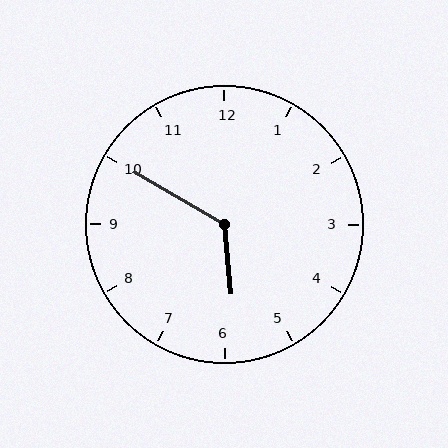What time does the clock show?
5:50.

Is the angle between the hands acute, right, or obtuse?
It is obtuse.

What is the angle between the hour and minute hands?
Approximately 125 degrees.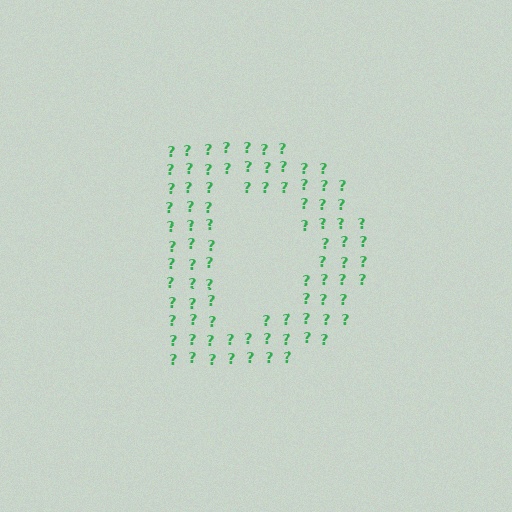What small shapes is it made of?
It is made of small question marks.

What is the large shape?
The large shape is the letter D.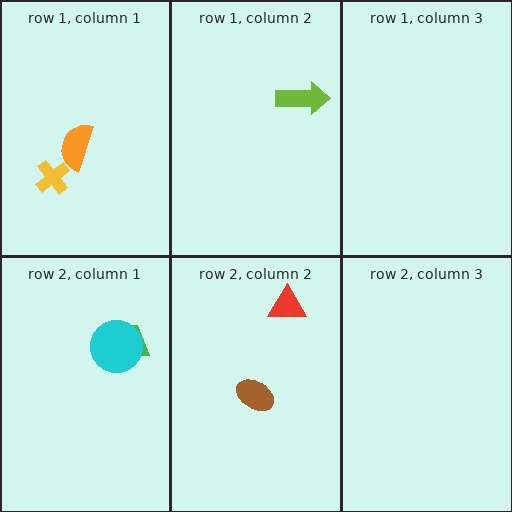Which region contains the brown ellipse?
The row 2, column 2 region.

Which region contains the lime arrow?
The row 1, column 2 region.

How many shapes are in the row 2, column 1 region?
2.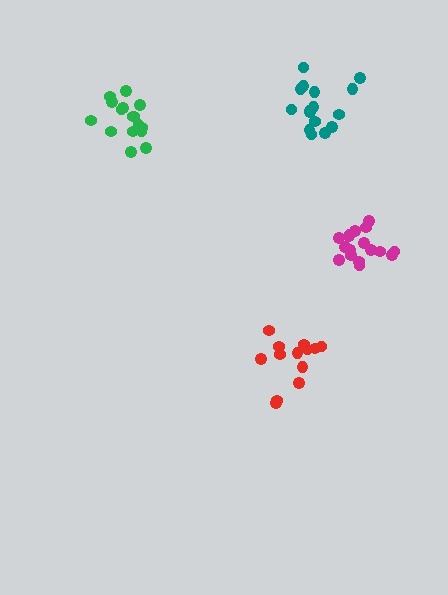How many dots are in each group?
Group 1: 16 dots, Group 2: 13 dots, Group 3: 16 dots, Group 4: 17 dots (62 total).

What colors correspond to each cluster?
The clusters are colored: green, red, teal, magenta.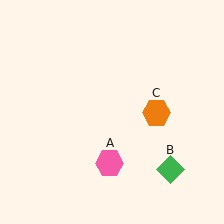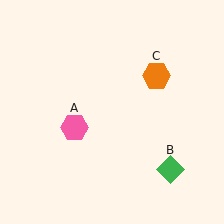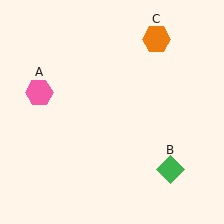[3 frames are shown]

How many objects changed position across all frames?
2 objects changed position: pink hexagon (object A), orange hexagon (object C).